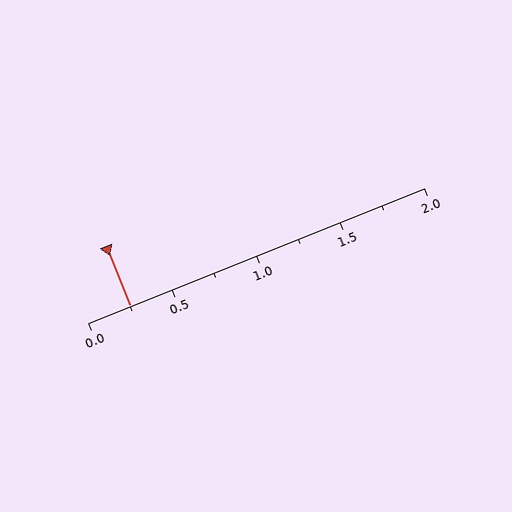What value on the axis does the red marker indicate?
The marker indicates approximately 0.25.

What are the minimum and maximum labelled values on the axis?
The axis runs from 0.0 to 2.0.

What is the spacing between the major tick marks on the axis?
The major ticks are spaced 0.5 apart.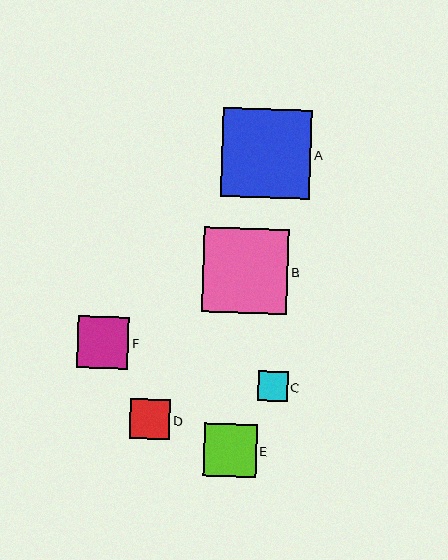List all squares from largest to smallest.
From largest to smallest: A, B, E, F, D, C.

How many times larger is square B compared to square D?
Square B is approximately 2.1 times the size of square D.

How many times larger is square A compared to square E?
Square A is approximately 1.7 times the size of square E.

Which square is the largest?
Square A is the largest with a size of approximately 89 pixels.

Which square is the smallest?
Square C is the smallest with a size of approximately 30 pixels.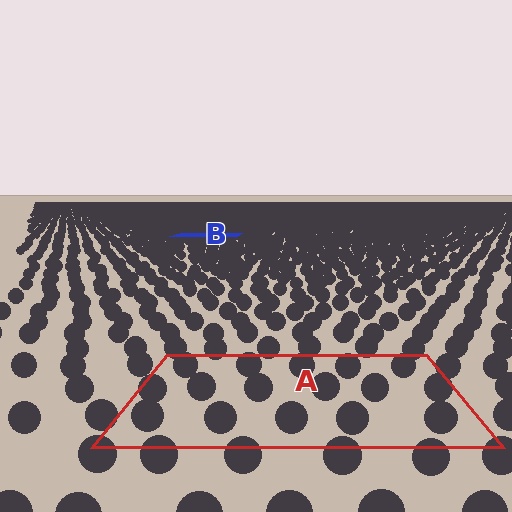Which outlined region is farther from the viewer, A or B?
Region B is farther from the viewer — the texture elements inside it appear smaller and more densely packed.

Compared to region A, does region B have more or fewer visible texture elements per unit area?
Region B has more texture elements per unit area — they are packed more densely because it is farther away.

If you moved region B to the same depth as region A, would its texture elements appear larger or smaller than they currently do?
They would appear larger. At a closer depth, the same texture elements are projected at a bigger on-screen size.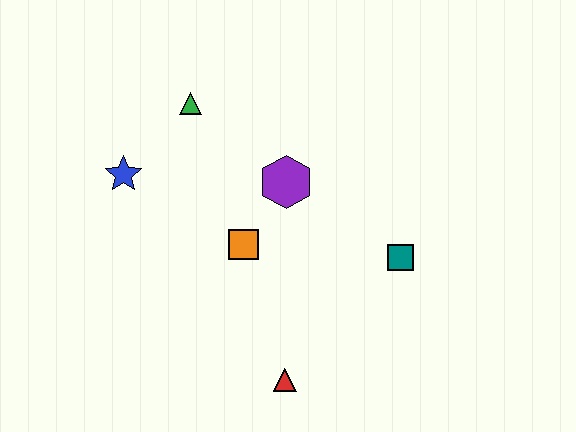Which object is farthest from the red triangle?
The green triangle is farthest from the red triangle.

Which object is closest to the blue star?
The green triangle is closest to the blue star.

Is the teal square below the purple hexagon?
Yes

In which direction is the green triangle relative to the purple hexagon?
The green triangle is to the left of the purple hexagon.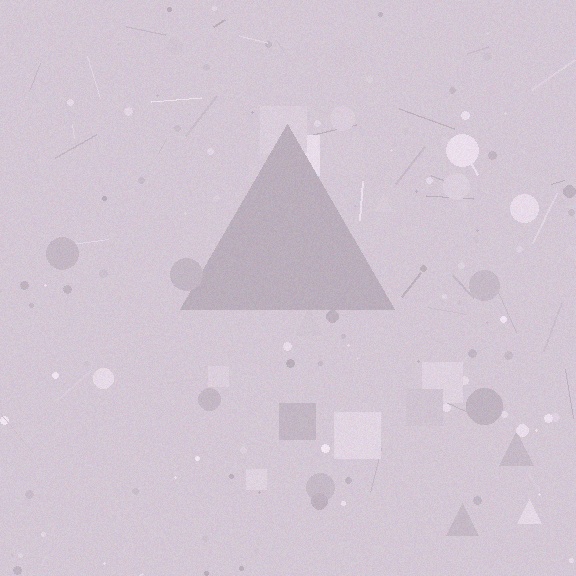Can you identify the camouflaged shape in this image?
The camouflaged shape is a triangle.